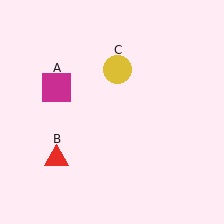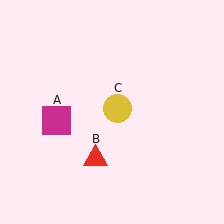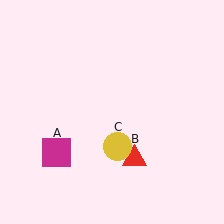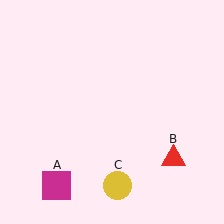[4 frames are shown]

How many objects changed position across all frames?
3 objects changed position: magenta square (object A), red triangle (object B), yellow circle (object C).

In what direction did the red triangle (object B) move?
The red triangle (object B) moved right.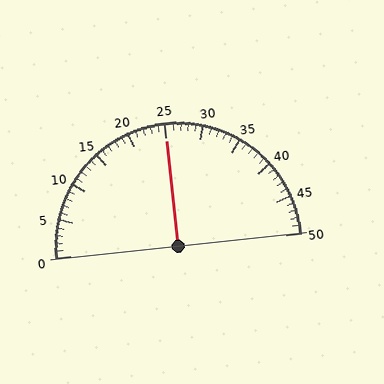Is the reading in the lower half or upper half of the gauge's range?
The reading is in the upper half of the range (0 to 50).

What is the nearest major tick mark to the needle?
The nearest major tick mark is 25.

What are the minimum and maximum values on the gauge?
The gauge ranges from 0 to 50.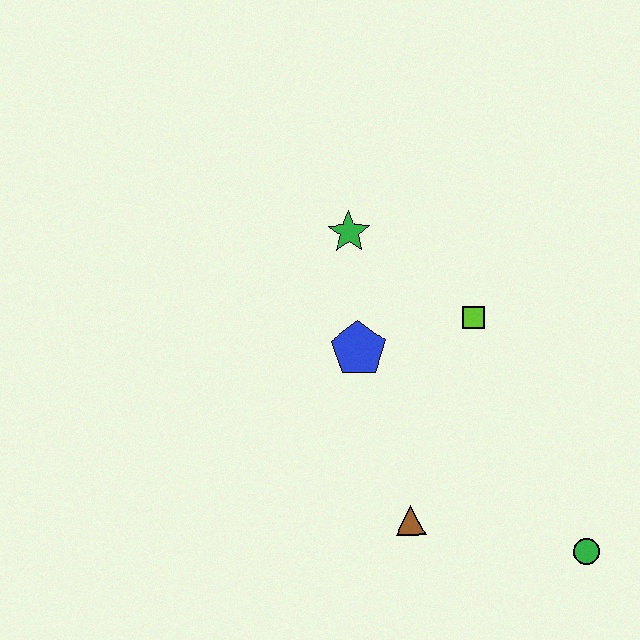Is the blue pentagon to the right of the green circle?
No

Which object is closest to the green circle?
The brown triangle is closest to the green circle.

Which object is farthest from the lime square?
The green circle is farthest from the lime square.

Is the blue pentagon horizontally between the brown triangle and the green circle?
No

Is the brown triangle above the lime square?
No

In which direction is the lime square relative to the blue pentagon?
The lime square is to the right of the blue pentagon.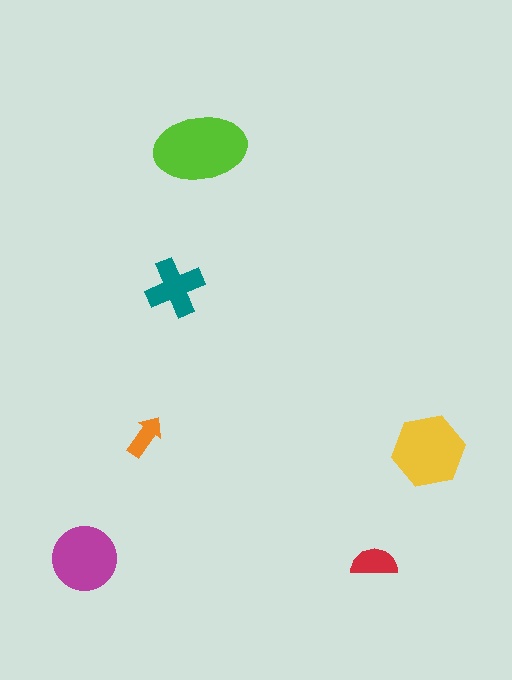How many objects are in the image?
There are 6 objects in the image.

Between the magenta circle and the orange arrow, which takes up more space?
The magenta circle.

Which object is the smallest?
The orange arrow.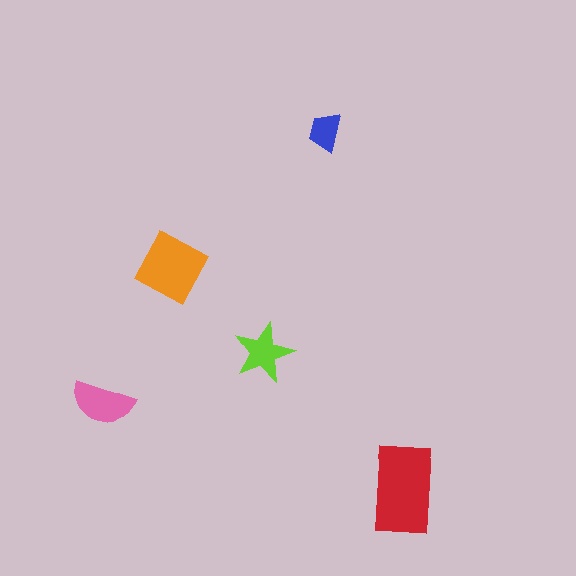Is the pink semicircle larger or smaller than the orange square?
Smaller.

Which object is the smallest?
The blue trapezoid.